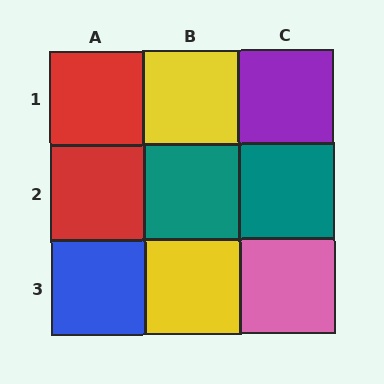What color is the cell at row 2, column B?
Teal.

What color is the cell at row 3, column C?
Pink.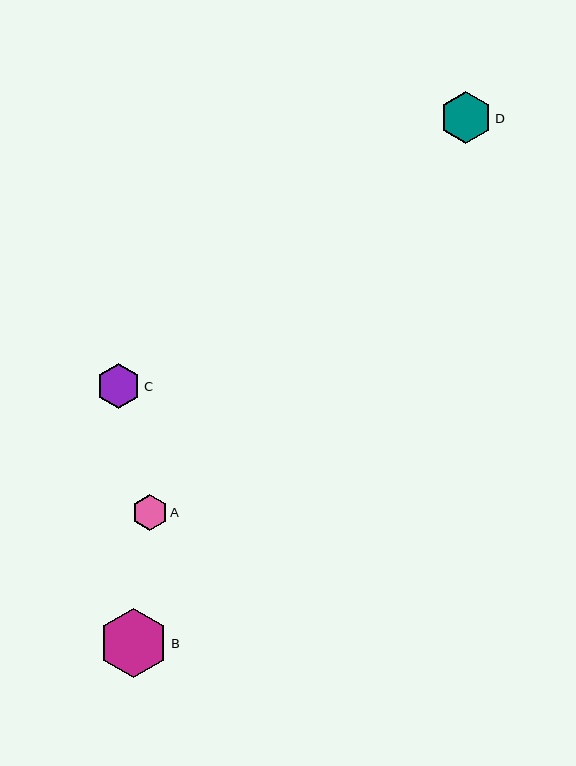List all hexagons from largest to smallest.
From largest to smallest: B, D, C, A.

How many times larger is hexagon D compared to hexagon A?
Hexagon D is approximately 1.5 times the size of hexagon A.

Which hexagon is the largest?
Hexagon B is the largest with a size of approximately 69 pixels.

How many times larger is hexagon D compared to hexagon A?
Hexagon D is approximately 1.5 times the size of hexagon A.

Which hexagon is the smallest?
Hexagon A is the smallest with a size of approximately 36 pixels.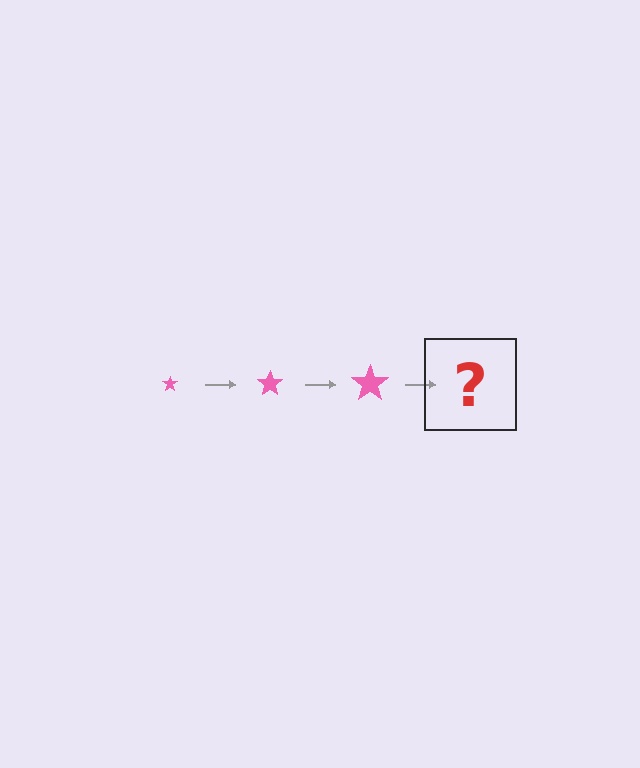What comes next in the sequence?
The next element should be a pink star, larger than the previous one.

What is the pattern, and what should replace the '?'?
The pattern is that the star gets progressively larger each step. The '?' should be a pink star, larger than the previous one.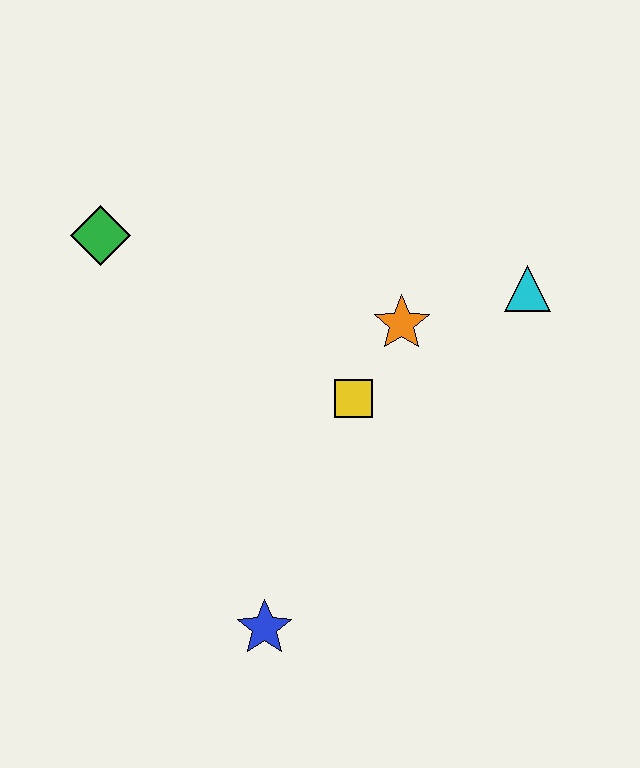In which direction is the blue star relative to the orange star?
The blue star is below the orange star.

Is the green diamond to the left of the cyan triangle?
Yes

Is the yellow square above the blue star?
Yes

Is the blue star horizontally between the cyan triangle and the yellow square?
No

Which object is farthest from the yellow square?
The green diamond is farthest from the yellow square.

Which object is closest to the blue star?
The yellow square is closest to the blue star.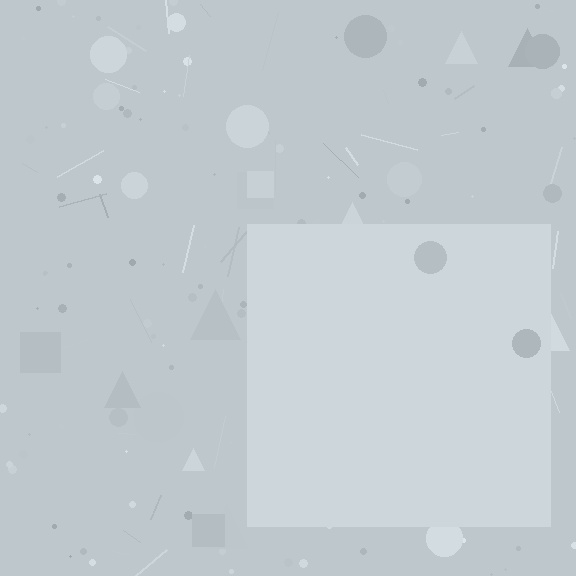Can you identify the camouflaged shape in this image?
The camouflaged shape is a square.